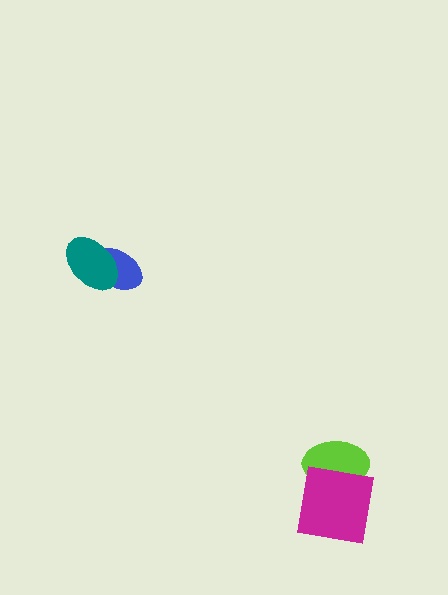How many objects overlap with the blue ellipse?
1 object overlaps with the blue ellipse.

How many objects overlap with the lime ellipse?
1 object overlaps with the lime ellipse.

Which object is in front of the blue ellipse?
The teal ellipse is in front of the blue ellipse.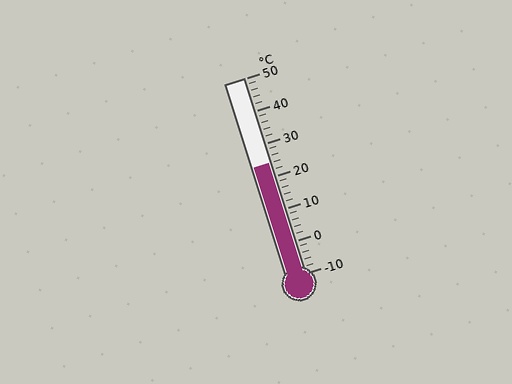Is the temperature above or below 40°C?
The temperature is below 40°C.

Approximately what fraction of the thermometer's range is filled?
The thermometer is filled to approximately 55% of its range.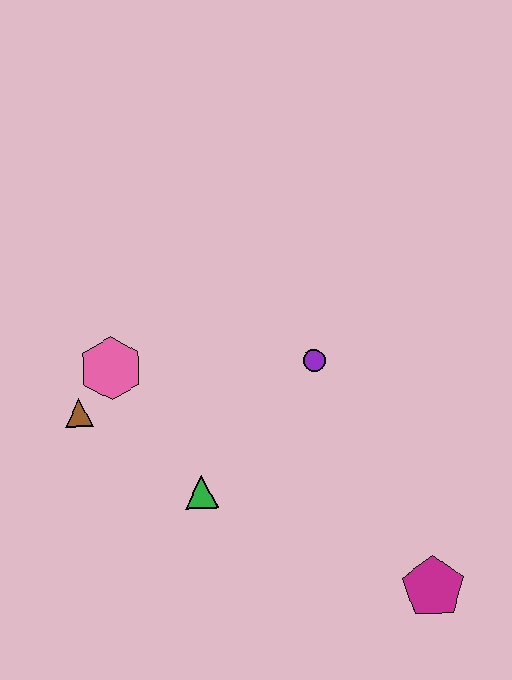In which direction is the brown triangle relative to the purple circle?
The brown triangle is to the left of the purple circle.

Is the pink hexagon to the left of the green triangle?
Yes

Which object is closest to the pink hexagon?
The brown triangle is closest to the pink hexagon.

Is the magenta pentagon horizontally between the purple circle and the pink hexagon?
No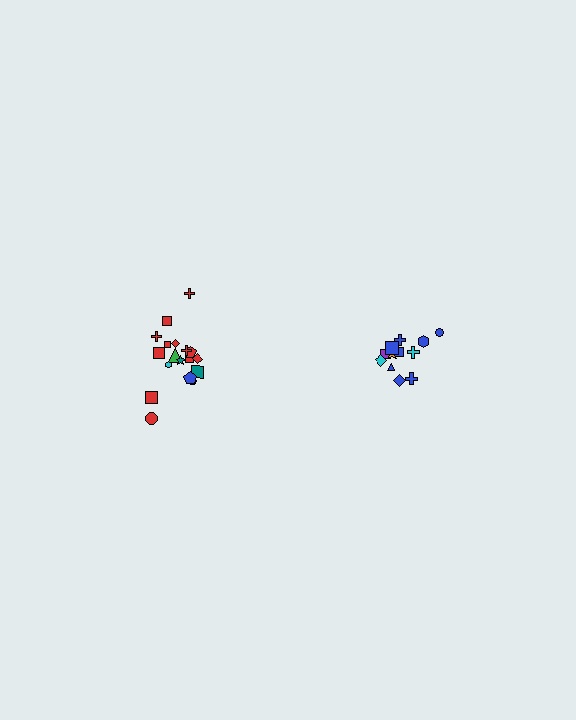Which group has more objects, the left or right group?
The left group.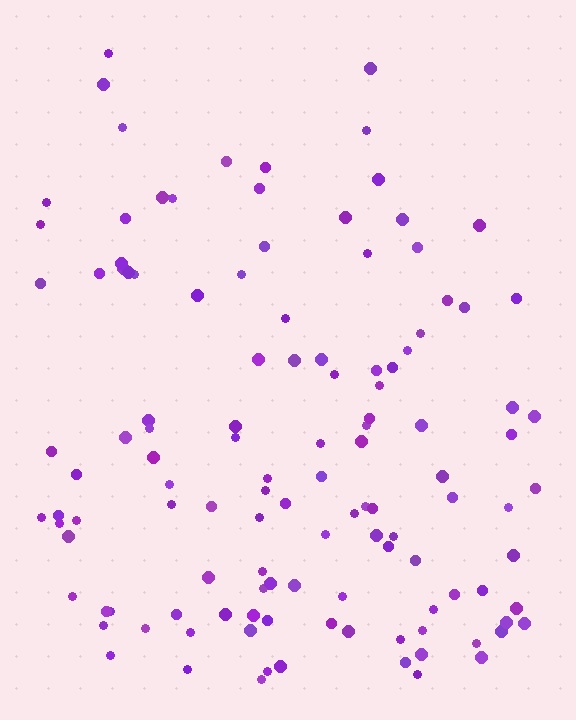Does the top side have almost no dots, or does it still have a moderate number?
Still a moderate number, just noticeably fewer than the bottom.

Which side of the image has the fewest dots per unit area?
The top.